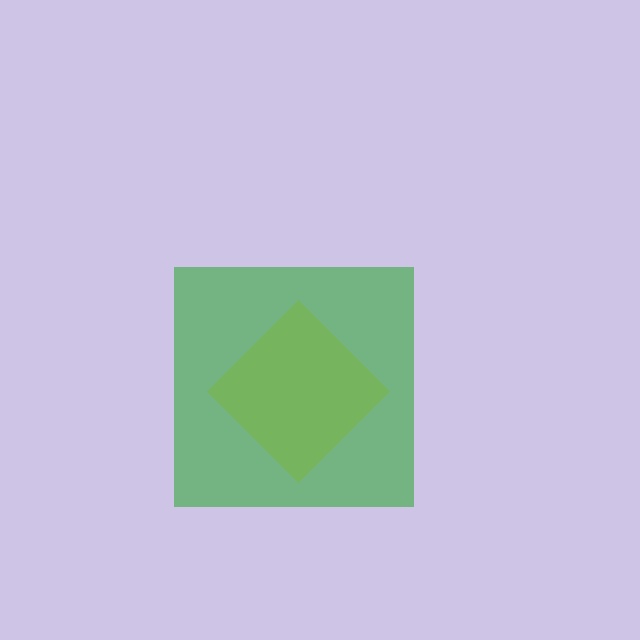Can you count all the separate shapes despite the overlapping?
Yes, there are 2 separate shapes.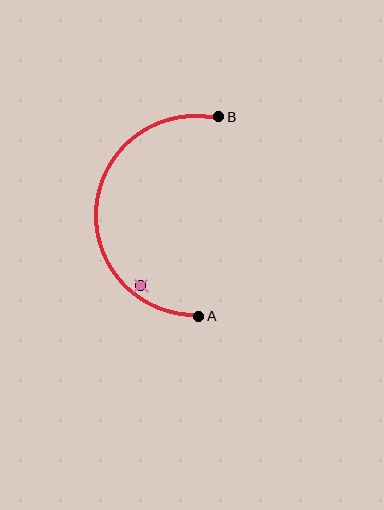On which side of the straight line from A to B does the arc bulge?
The arc bulges to the left of the straight line connecting A and B.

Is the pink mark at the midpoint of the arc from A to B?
No — the pink mark does not lie on the arc at all. It sits slightly inside the curve.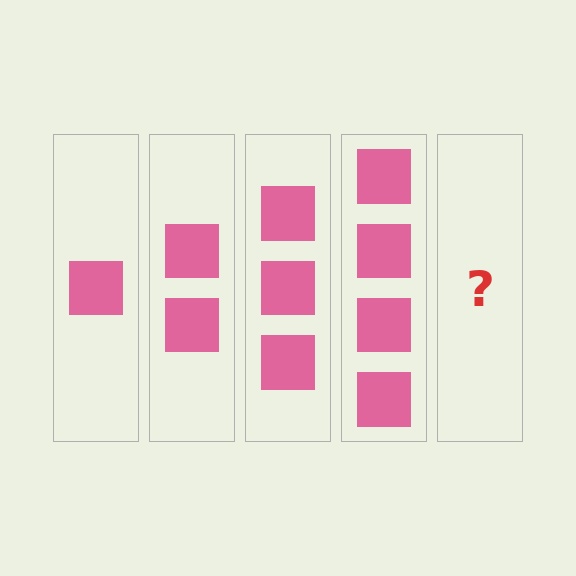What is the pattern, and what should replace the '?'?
The pattern is that each step adds one more square. The '?' should be 5 squares.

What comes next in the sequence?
The next element should be 5 squares.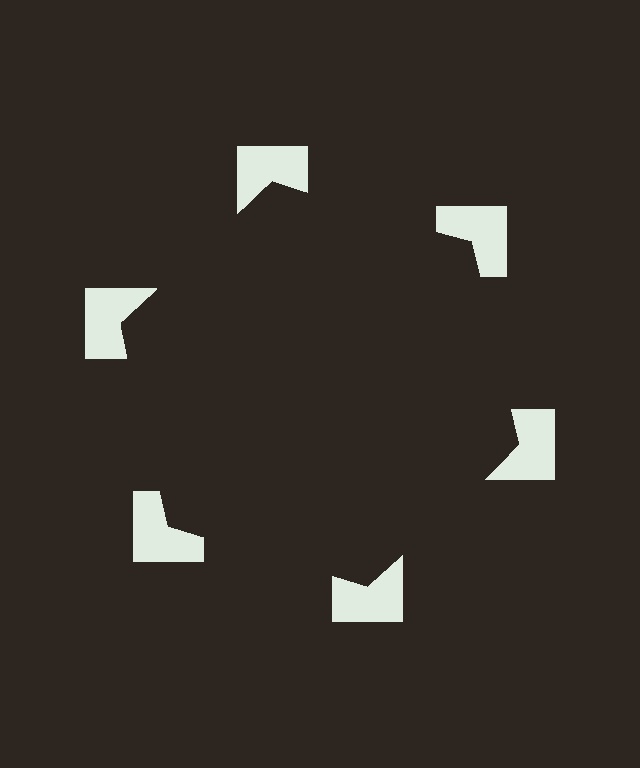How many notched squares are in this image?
There are 6 — one at each vertex of the illusory hexagon.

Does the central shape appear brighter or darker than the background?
It typically appears slightly darker than the background, even though no actual brightness change is drawn.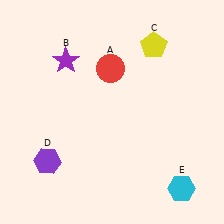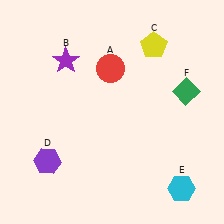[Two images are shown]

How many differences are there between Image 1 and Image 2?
There is 1 difference between the two images.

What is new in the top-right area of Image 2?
A green diamond (F) was added in the top-right area of Image 2.